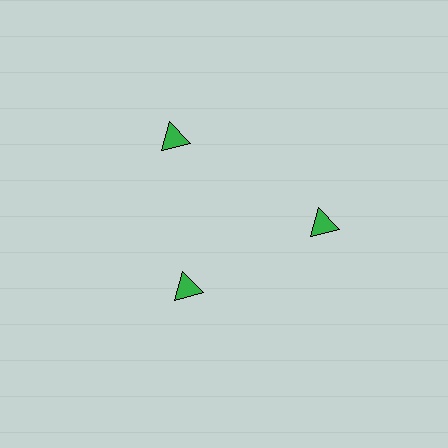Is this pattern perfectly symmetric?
No. The 3 green triangles are arranged in a ring, but one element near the 7 o'clock position is pulled inward toward the center, breaking the 3-fold rotational symmetry.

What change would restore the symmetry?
The symmetry would be restored by moving it outward, back onto the ring so that all 3 triangles sit at equal angles and equal distance from the center.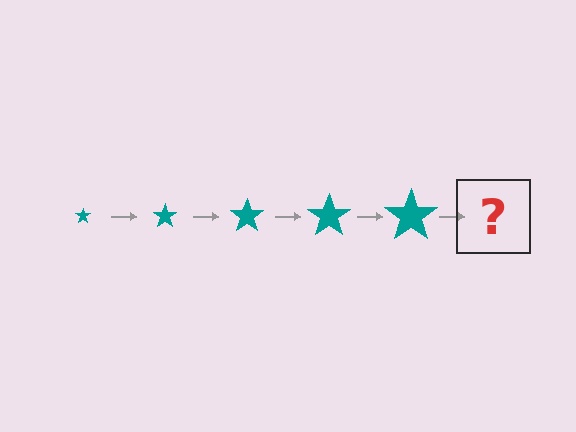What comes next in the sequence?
The next element should be a teal star, larger than the previous one.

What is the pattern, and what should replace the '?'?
The pattern is that the star gets progressively larger each step. The '?' should be a teal star, larger than the previous one.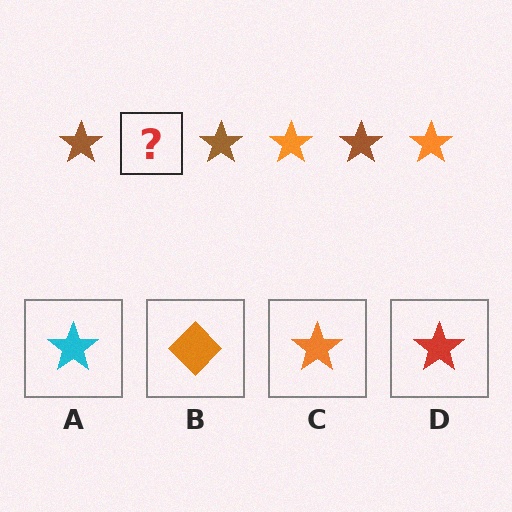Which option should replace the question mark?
Option C.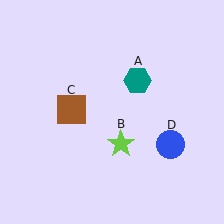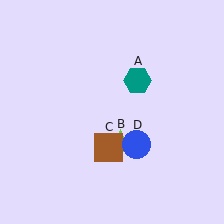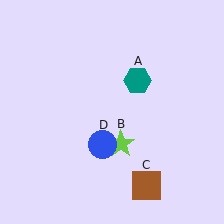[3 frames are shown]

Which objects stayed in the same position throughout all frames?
Teal hexagon (object A) and lime star (object B) remained stationary.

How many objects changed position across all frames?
2 objects changed position: brown square (object C), blue circle (object D).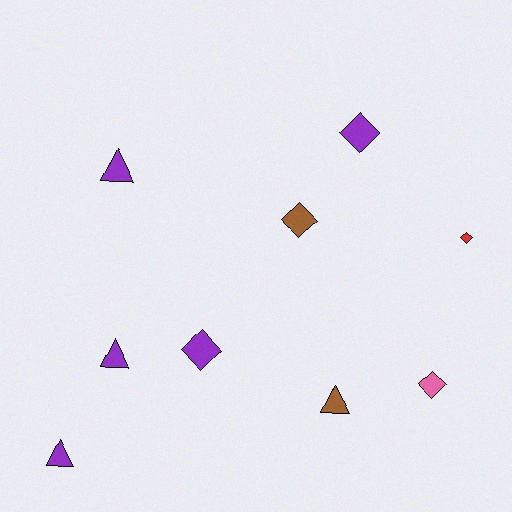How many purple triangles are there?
There are 3 purple triangles.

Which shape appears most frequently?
Diamond, with 5 objects.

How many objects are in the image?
There are 9 objects.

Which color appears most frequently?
Purple, with 5 objects.